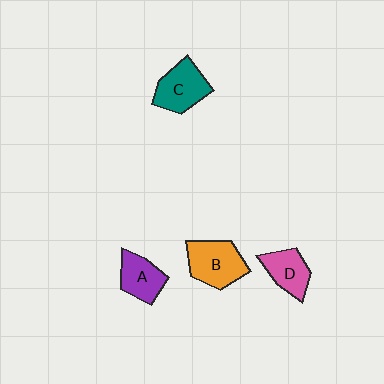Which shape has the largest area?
Shape B (orange).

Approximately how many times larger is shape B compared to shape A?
Approximately 1.4 times.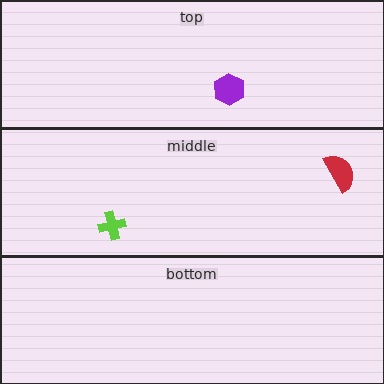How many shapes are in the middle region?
2.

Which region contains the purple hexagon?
The top region.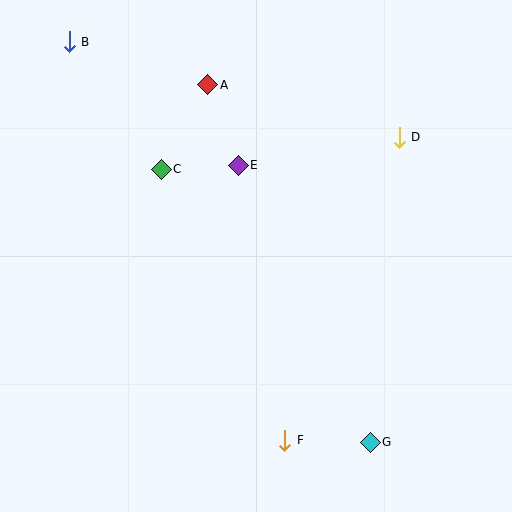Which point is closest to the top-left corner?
Point B is closest to the top-left corner.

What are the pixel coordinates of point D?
Point D is at (399, 137).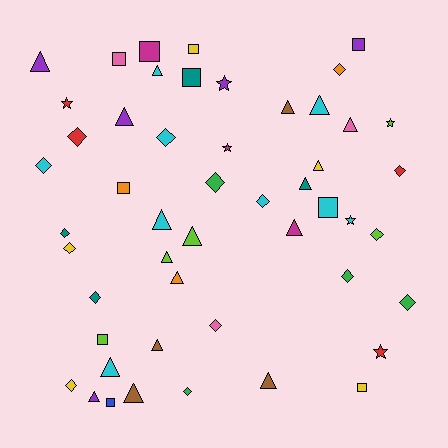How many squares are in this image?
There are 10 squares.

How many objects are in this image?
There are 50 objects.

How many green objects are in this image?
There are 4 green objects.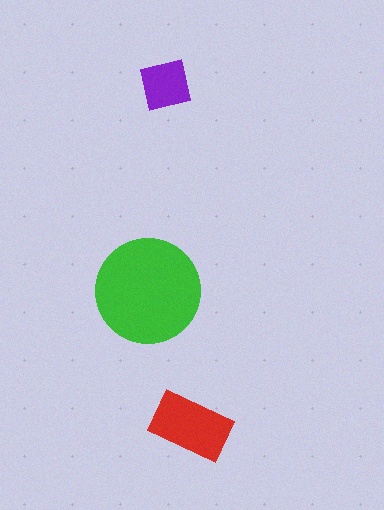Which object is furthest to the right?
The red rectangle is rightmost.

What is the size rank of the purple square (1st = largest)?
3rd.